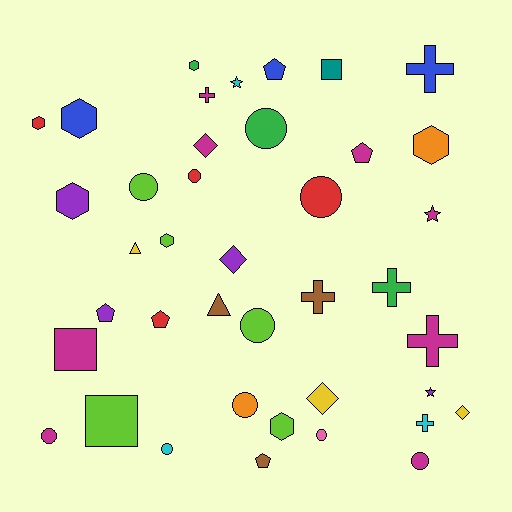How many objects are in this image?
There are 40 objects.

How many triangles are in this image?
There are 2 triangles.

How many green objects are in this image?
There are 3 green objects.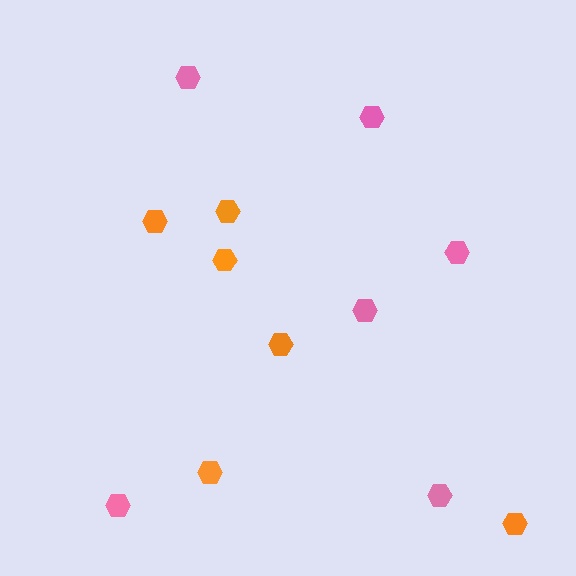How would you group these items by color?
There are 2 groups: one group of orange hexagons (6) and one group of pink hexagons (6).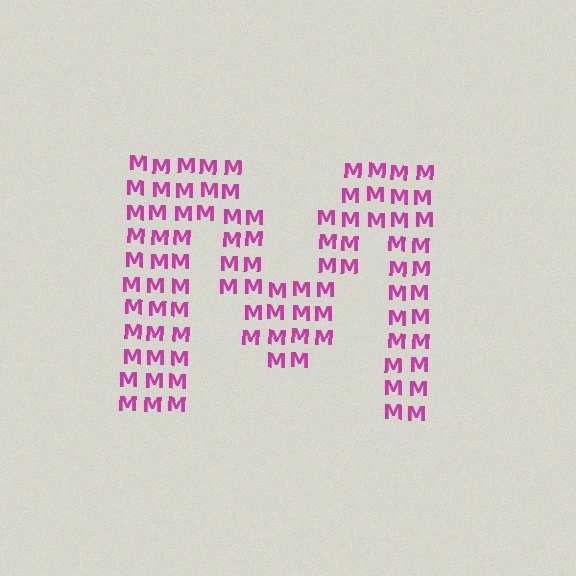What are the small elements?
The small elements are letter M's.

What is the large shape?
The large shape is the letter M.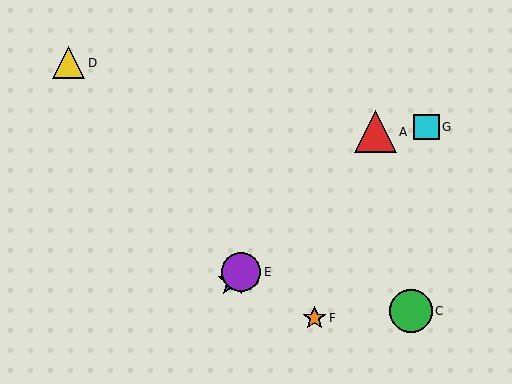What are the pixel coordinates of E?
Object E is at (241, 272).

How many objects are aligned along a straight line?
3 objects (A, B, E) are aligned along a straight line.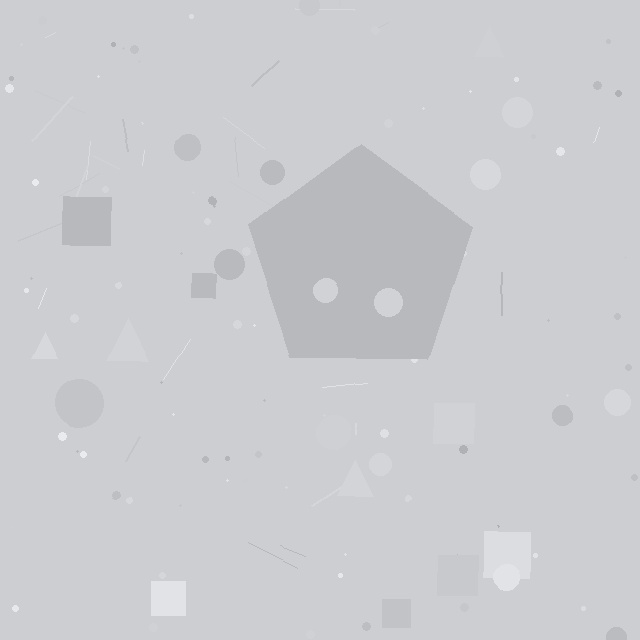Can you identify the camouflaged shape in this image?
The camouflaged shape is a pentagon.